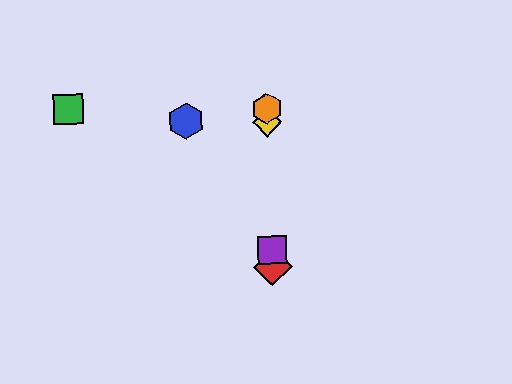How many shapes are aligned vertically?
4 shapes (the red diamond, the yellow diamond, the purple square, the orange hexagon) are aligned vertically.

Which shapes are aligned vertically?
The red diamond, the yellow diamond, the purple square, the orange hexagon are aligned vertically.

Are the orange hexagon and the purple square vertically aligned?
Yes, both are at x≈267.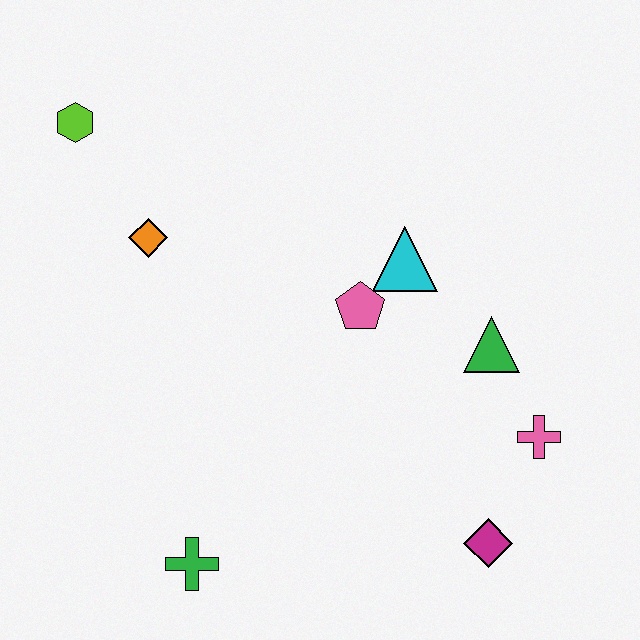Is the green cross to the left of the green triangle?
Yes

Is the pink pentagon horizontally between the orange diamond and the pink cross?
Yes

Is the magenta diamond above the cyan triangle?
No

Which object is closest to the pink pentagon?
The cyan triangle is closest to the pink pentagon.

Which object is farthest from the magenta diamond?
The lime hexagon is farthest from the magenta diamond.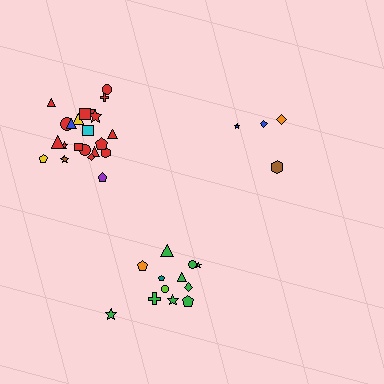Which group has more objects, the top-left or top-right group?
The top-left group.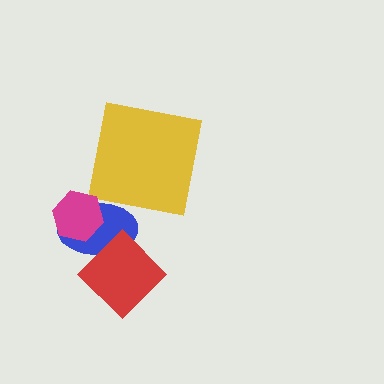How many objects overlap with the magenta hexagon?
1 object overlaps with the magenta hexagon.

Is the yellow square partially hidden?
No, no other shape covers it.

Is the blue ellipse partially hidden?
Yes, it is partially covered by another shape.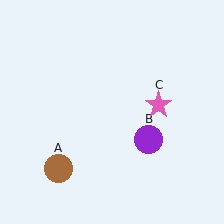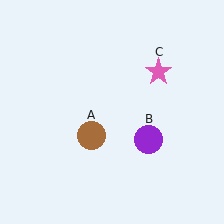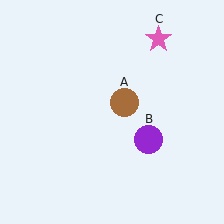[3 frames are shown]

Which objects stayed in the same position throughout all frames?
Purple circle (object B) remained stationary.